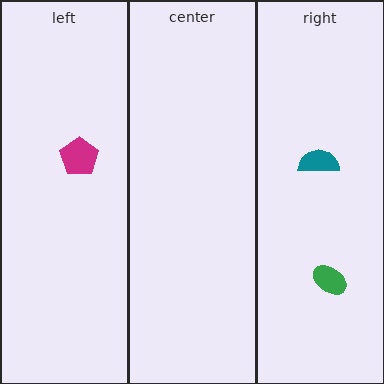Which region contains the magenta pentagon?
The left region.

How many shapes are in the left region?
1.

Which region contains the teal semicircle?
The right region.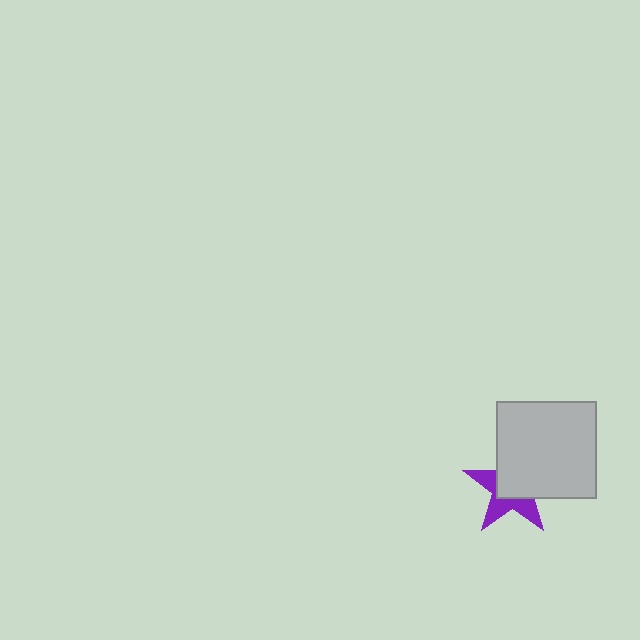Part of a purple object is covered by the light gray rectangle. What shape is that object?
It is a star.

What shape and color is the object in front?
The object in front is a light gray rectangle.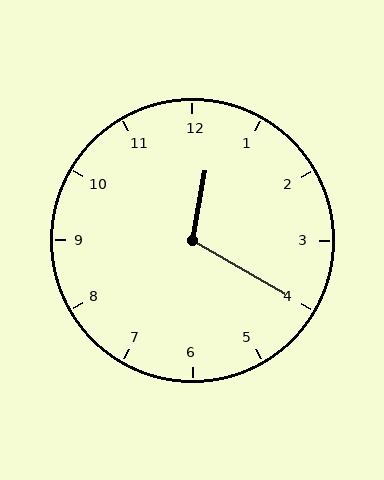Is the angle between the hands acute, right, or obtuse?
It is obtuse.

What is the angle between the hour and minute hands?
Approximately 110 degrees.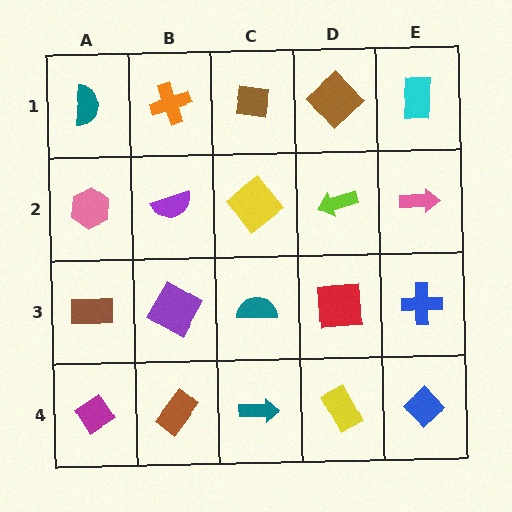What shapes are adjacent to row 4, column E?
A blue cross (row 3, column E), a yellow rectangle (row 4, column D).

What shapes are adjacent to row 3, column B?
A purple semicircle (row 2, column B), a brown rectangle (row 4, column B), a brown rectangle (row 3, column A), a teal semicircle (row 3, column C).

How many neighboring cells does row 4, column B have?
3.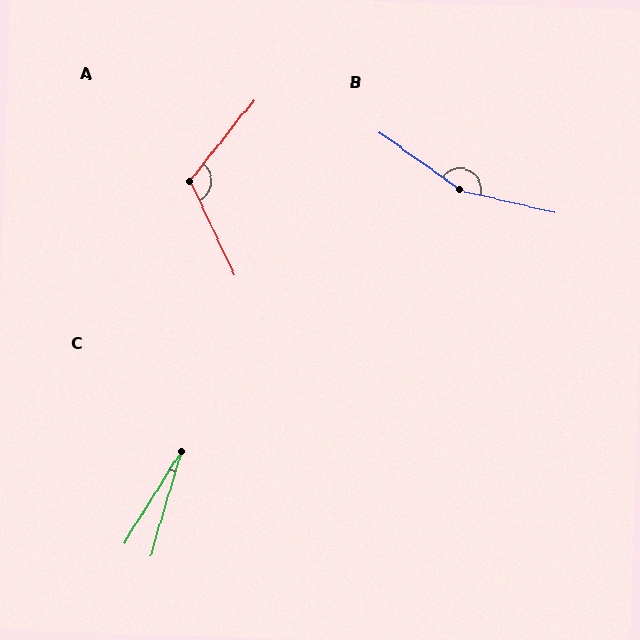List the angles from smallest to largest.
C (15°), A (116°), B (158°).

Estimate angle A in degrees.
Approximately 116 degrees.